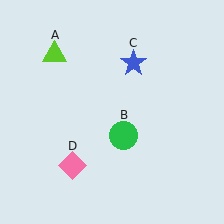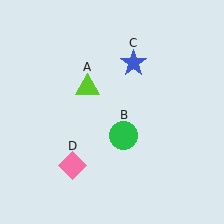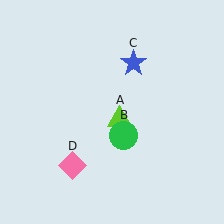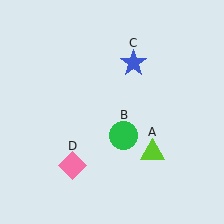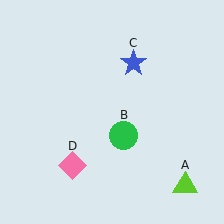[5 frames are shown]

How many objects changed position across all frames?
1 object changed position: lime triangle (object A).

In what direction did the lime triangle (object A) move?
The lime triangle (object A) moved down and to the right.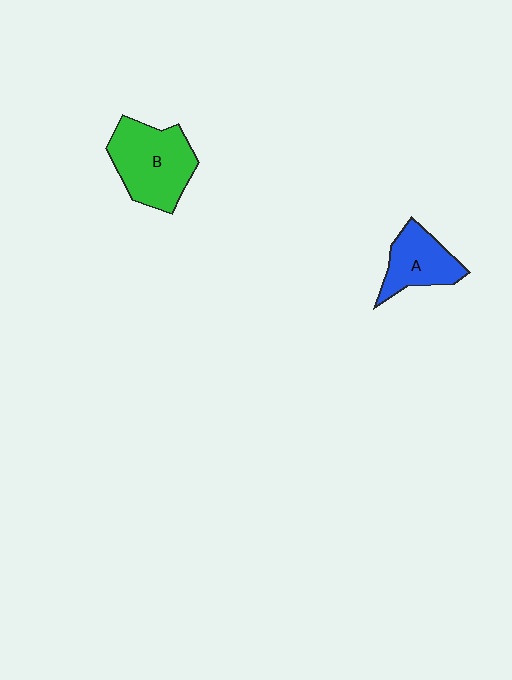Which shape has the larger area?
Shape B (green).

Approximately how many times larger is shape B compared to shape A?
Approximately 1.5 times.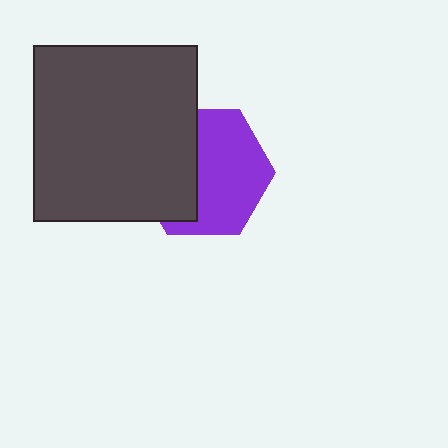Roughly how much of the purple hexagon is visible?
About half of it is visible (roughly 59%).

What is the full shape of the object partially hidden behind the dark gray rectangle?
The partially hidden object is a purple hexagon.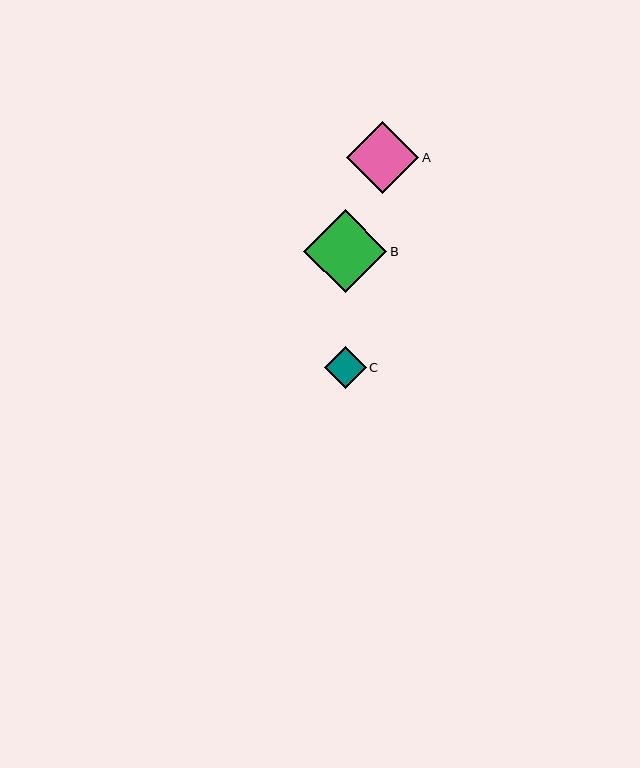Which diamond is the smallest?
Diamond C is the smallest with a size of approximately 42 pixels.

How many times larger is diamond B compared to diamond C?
Diamond B is approximately 2.0 times the size of diamond C.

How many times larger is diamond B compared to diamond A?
Diamond B is approximately 1.2 times the size of diamond A.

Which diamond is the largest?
Diamond B is the largest with a size of approximately 83 pixels.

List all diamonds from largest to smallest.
From largest to smallest: B, A, C.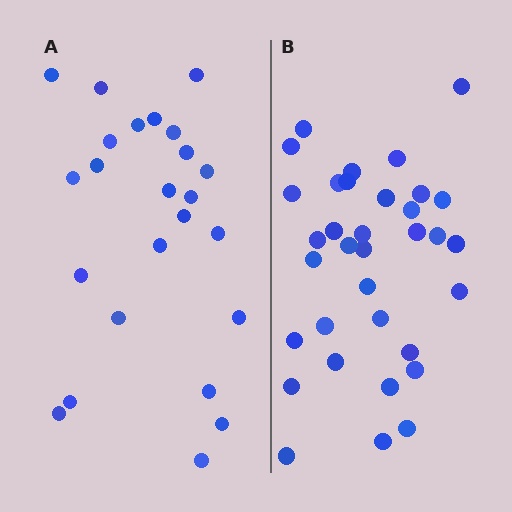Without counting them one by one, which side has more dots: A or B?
Region B (the right region) has more dots.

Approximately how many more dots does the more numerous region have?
Region B has roughly 10 or so more dots than region A.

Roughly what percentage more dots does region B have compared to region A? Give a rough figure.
About 40% more.